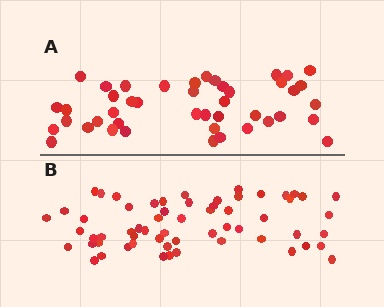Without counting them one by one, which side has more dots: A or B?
Region B (the bottom region) has more dots.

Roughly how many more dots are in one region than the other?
Region B has approximately 15 more dots than region A.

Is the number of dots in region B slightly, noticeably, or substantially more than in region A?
Region B has noticeably more, but not dramatically so. The ratio is roughly 1.4 to 1.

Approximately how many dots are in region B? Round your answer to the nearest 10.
About 60 dots.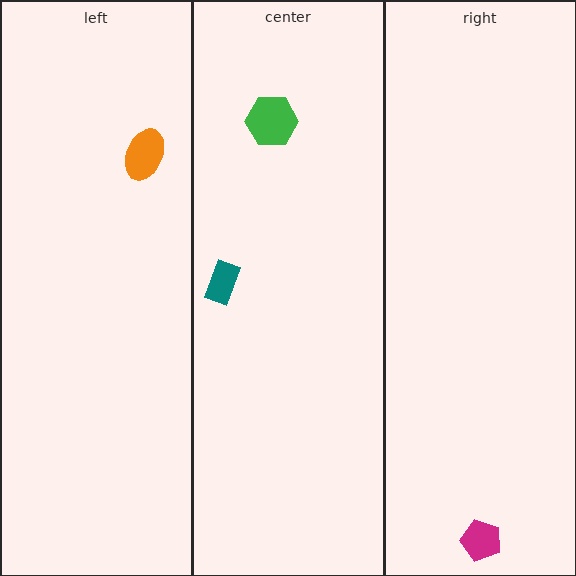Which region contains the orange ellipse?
The left region.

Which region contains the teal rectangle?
The center region.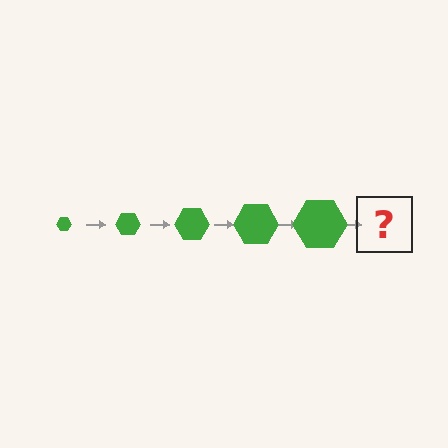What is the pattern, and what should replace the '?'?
The pattern is that the hexagon gets progressively larger each step. The '?' should be a green hexagon, larger than the previous one.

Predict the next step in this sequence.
The next step is a green hexagon, larger than the previous one.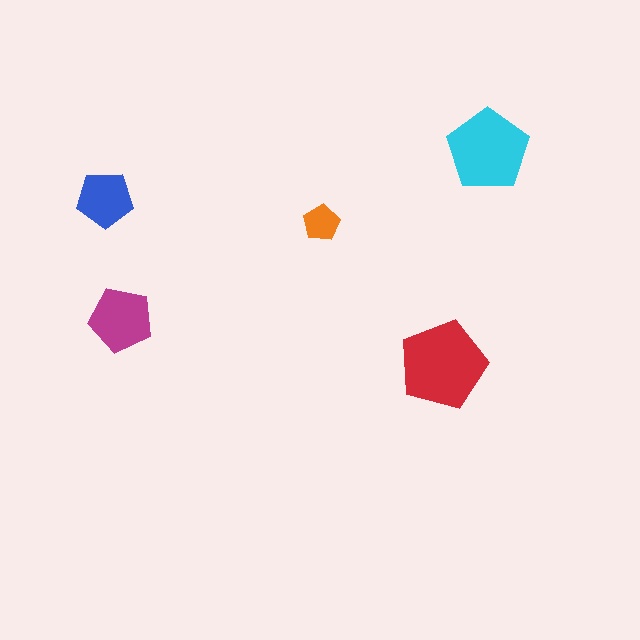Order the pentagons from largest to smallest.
the red one, the cyan one, the magenta one, the blue one, the orange one.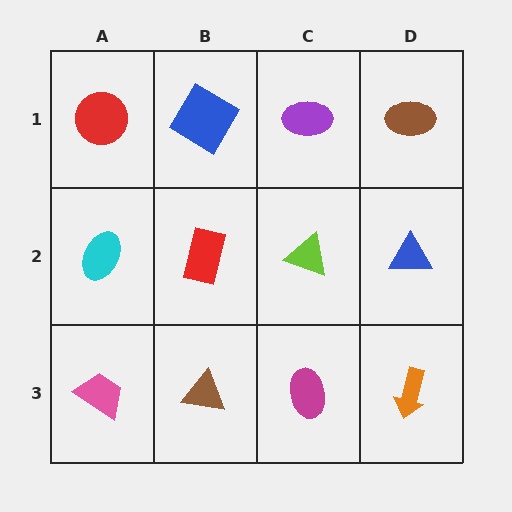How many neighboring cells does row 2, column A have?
3.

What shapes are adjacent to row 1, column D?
A blue triangle (row 2, column D), a purple ellipse (row 1, column C).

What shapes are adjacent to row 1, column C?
A lime triangle (row 2, column C), a blue diamond (row 1, column B), a brown ellipse (row 1, column D).